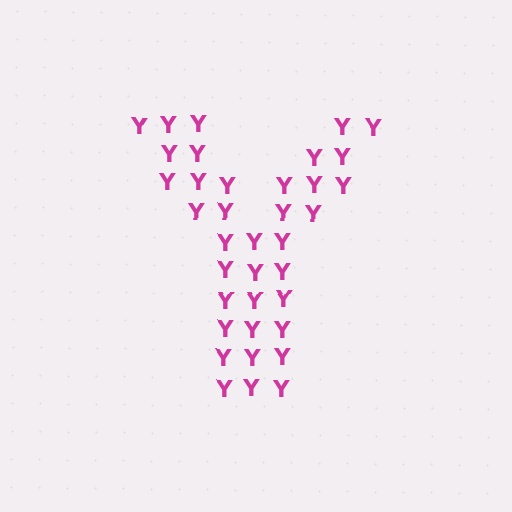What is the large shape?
The large shape is the letter Y.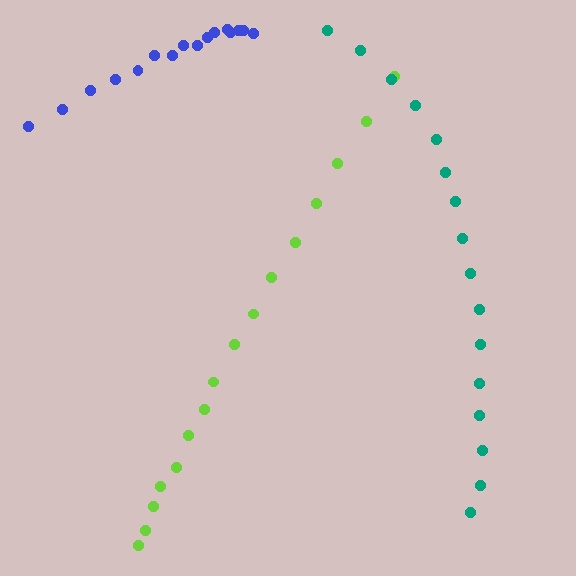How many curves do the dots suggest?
There are 3 distinct paths.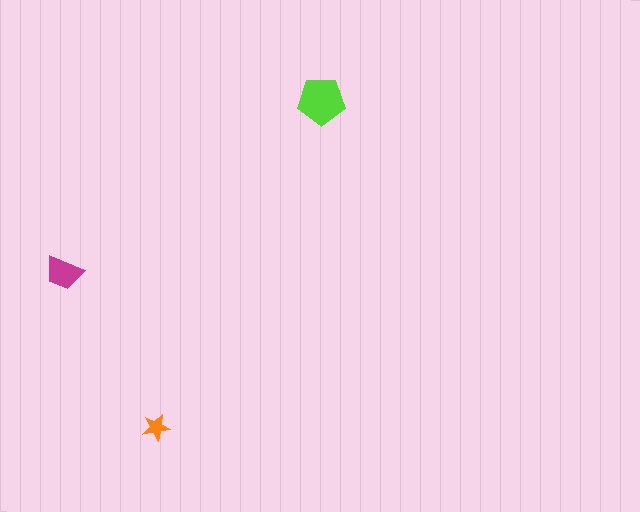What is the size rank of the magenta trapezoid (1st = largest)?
2nd.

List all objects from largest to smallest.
The lime pentagon, the magenta trapezoid, the orange star.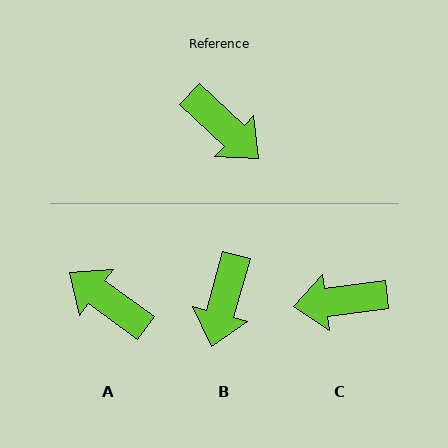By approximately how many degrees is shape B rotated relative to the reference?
Approximately 62 degrees clockwise.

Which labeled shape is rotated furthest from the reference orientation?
A, about 173 degrees away.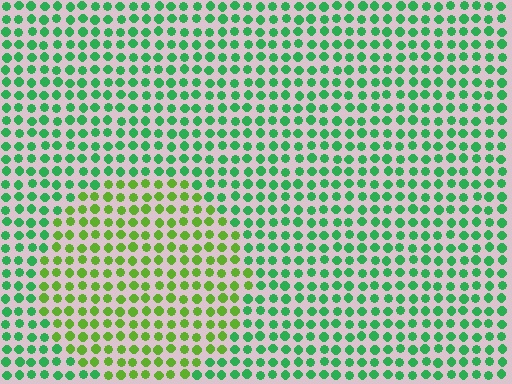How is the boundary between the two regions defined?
The boundary is defined purely by a slight shift in hue (about 40 degrees). Spacing, size, and orientation are identical on both sides.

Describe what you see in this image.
The image is filled with small green elements in a uniform arrangement. A circle-shaped region is visible where the elements are tinted to a slightly different hue, forming a subtle color boundary.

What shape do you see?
I see a circle.